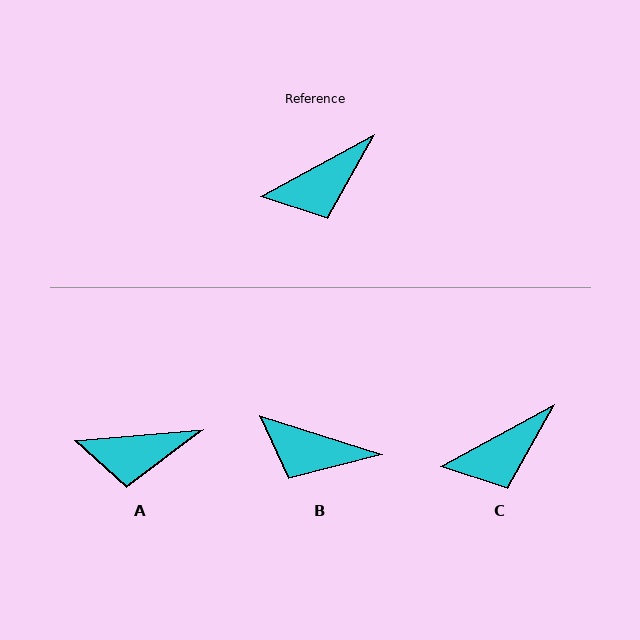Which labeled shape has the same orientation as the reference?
C.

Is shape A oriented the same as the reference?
No, it is off by about 24 degrees.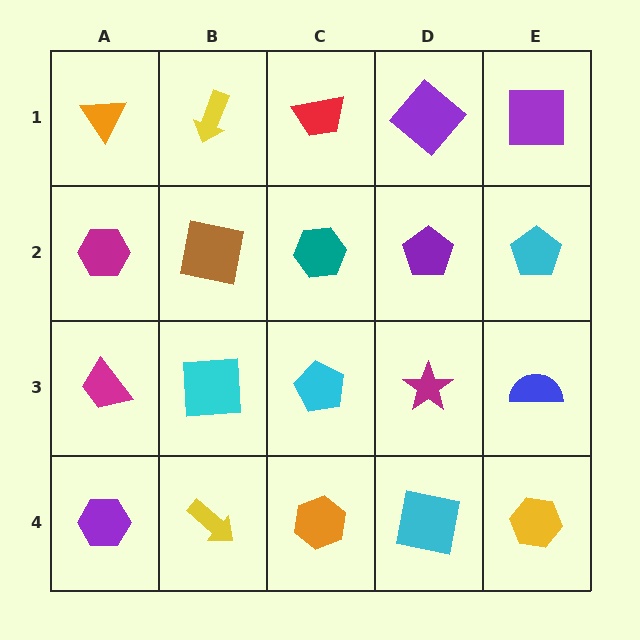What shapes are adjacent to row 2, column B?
A yellow arrow (row 1, column B), a cyan square (row 3, column B), a magenta hexagon (row 2, column A), a teal hexagon (row 2, column C).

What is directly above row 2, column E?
A purple square.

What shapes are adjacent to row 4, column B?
A cyan square (row 3, column B), a purple hexagon (row 4, column A), an orange hexagon (row 4, column C).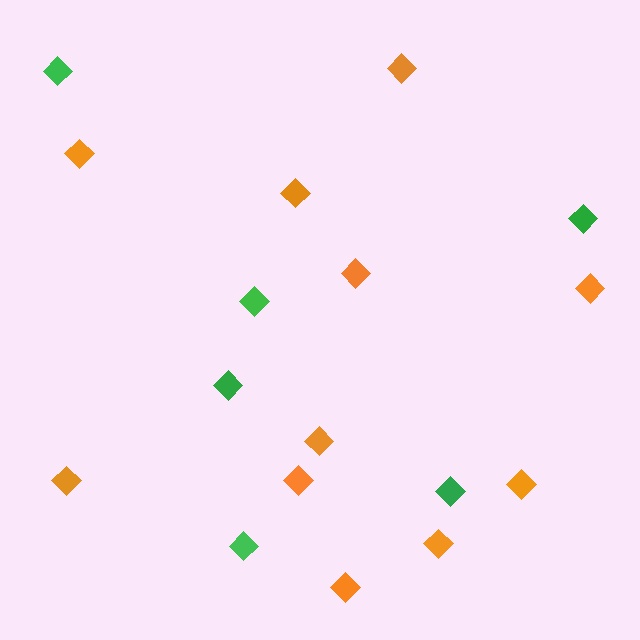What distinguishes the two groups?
There are 2 groups: one group of orange diamonds (11) and one group of green diamonds (6).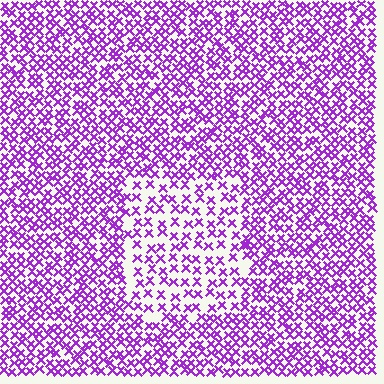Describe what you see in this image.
The image contains small purple elements arranged at two different densities. A rectangle-shaped region is visible where the elements are less densely packed than the surrounding area.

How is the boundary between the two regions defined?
The boundary is defined by a change in element density (approximately 1.8x ratio). All elements are the same color, size, and shape.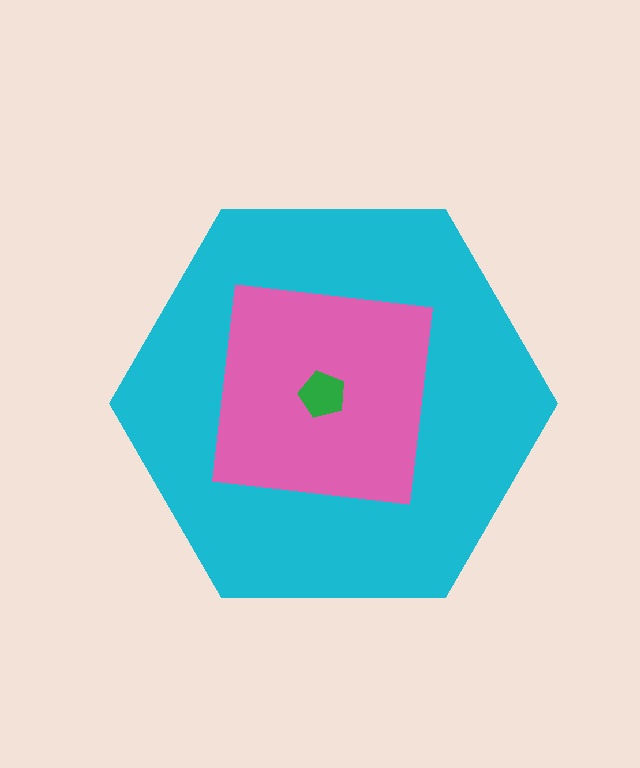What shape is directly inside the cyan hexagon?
The pink square.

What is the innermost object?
The green pentagon.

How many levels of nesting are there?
3.